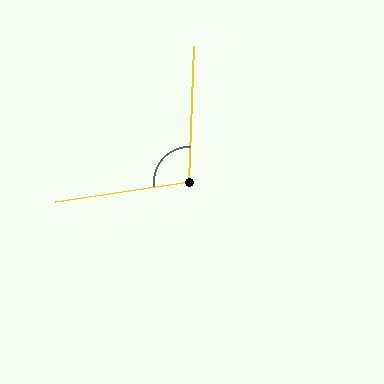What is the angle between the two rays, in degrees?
Approximately 101 degrees.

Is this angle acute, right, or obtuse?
It is obtuse.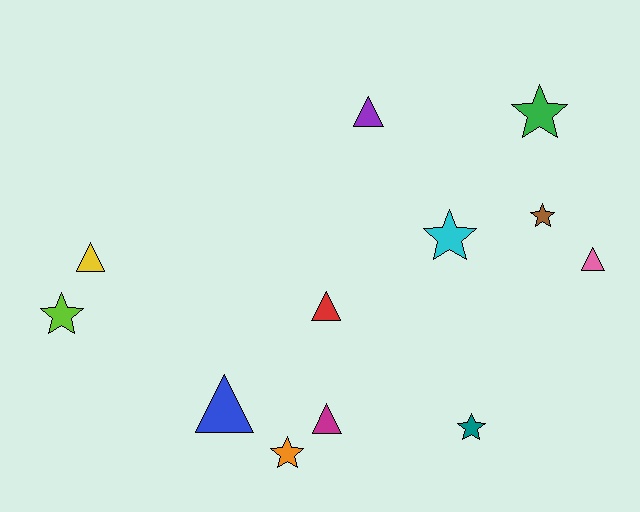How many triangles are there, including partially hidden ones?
There are 6 triangles.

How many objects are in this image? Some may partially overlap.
There are 12 objects.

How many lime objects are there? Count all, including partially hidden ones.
There is 1 lime object.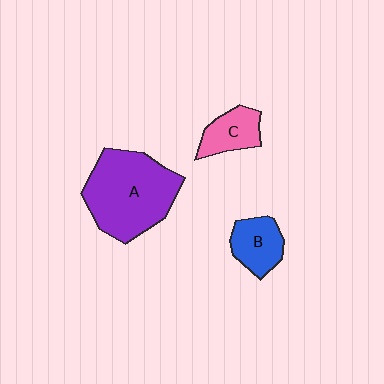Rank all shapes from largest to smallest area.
From largest to smallest: A (purple), B (blue), C (pink).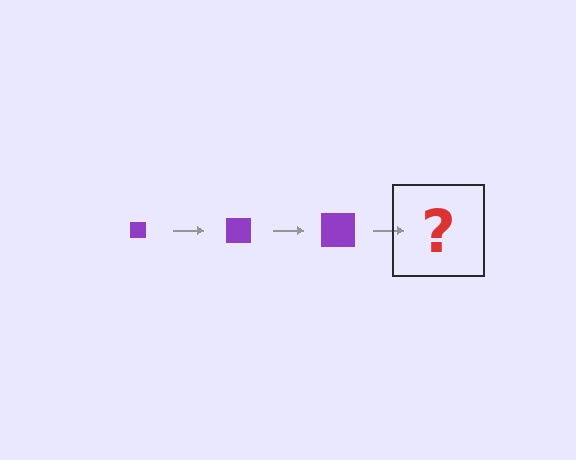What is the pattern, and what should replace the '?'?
The pattern is that the square gets progressively larger each step. The '?' should be a purple square, larger than the previous one.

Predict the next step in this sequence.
The next step is a purple square, larger than the previous one.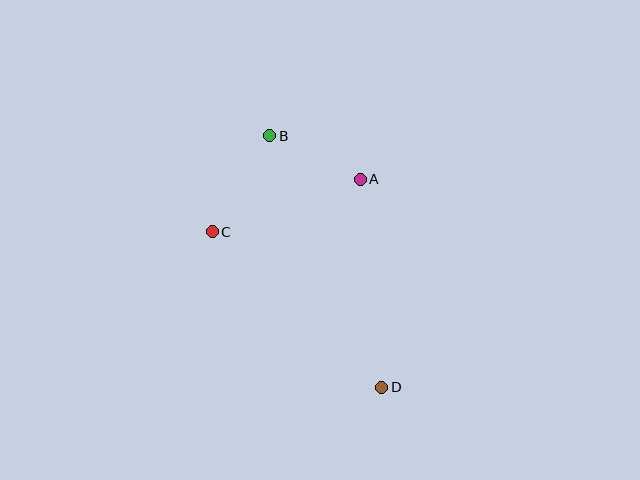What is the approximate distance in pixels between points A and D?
The distance between A and D is approximately 209 pixels.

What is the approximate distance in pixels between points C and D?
The distance between C and D is approximately 230 pixels.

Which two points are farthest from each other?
Points B and D are farthest from each other.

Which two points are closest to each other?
Points A and B are closest to each other.